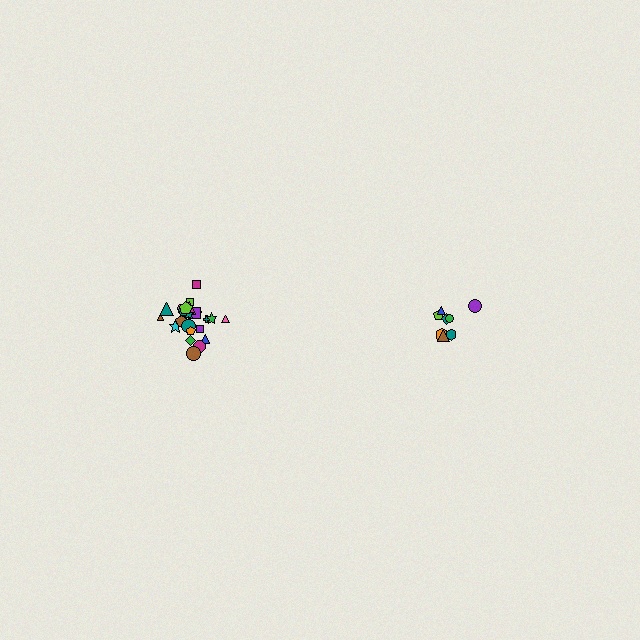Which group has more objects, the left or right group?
The left group.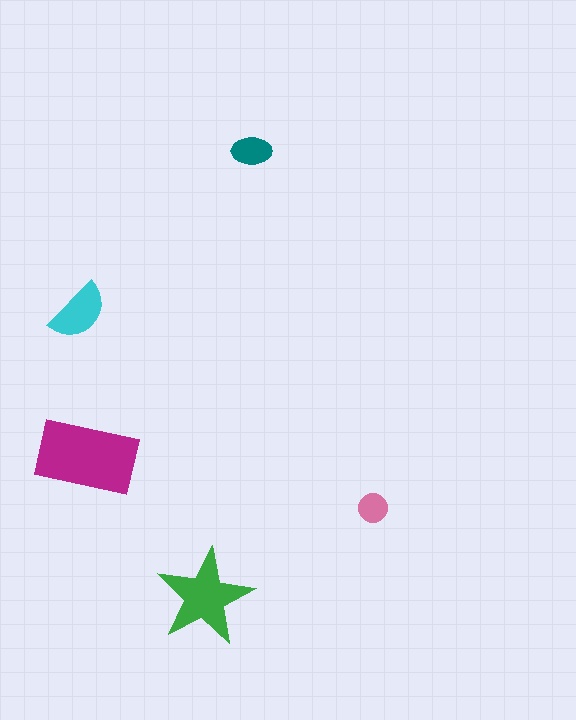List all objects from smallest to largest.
The pink circle, the teal ellipse, the cyan semicircle, the green star, the magenta rectangle.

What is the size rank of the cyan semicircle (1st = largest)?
3rd.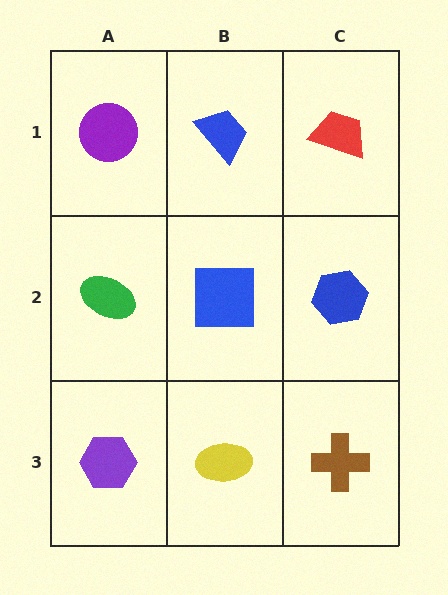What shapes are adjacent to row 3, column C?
A blue hexagon (row 2, column C), a yellow ellipse (row 3, column B).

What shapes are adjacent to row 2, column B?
A blue trapezoid (row 1, column B), a yellow ellipse (row 3, column B), a green ellipse (row 2, column A), a blue hexagon (row 2, column C).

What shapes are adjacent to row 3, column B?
A blue square (row 2, column B), a purple hexagon (row 3, column A), a brown cross (row 3, column C).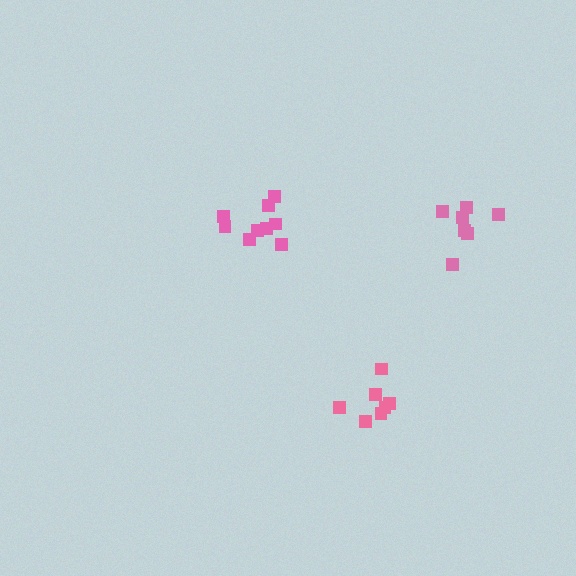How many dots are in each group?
Group 1: 9 dots, Group 2: 7 dots, Group 3: 7 dots (23 total).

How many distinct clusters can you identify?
There are 3 distinct clusters.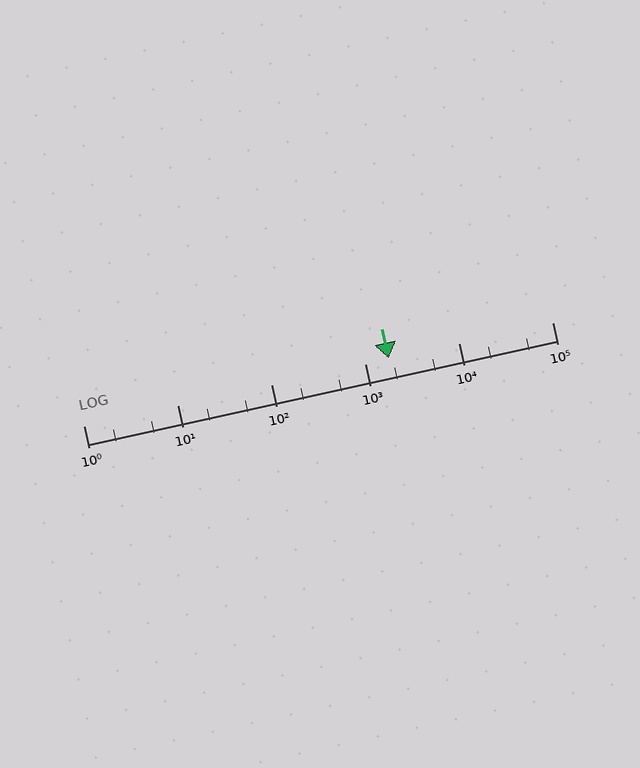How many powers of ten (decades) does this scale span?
The scale spans 5 decades, from 1 to 100000.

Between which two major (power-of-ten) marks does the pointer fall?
The pointer is between 1000 and 10000.